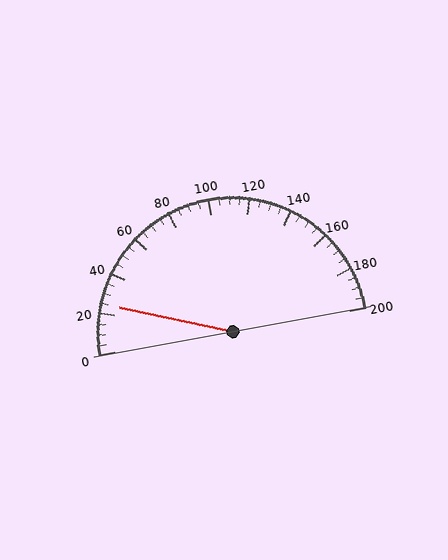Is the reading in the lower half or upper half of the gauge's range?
The reading is in the lower half of the range (0 to 200).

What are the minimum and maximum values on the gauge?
The gauge ranges from 0 to 200.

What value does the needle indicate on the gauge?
The needle indicates approximately 25.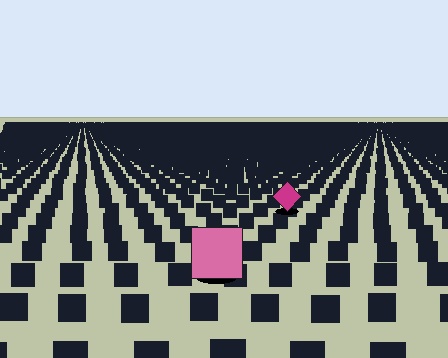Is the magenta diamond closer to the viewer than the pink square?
No. The pink square is closer — you can tell from the texture gradient: the ground texture is coarser near it.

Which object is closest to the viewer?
The pink square is closest. The texture marks near it are larger and more spread out.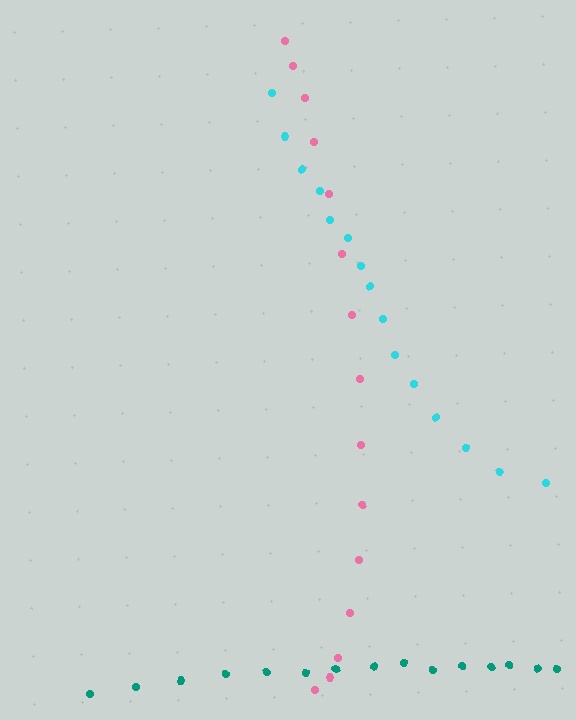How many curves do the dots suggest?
There are 3 distinct paths.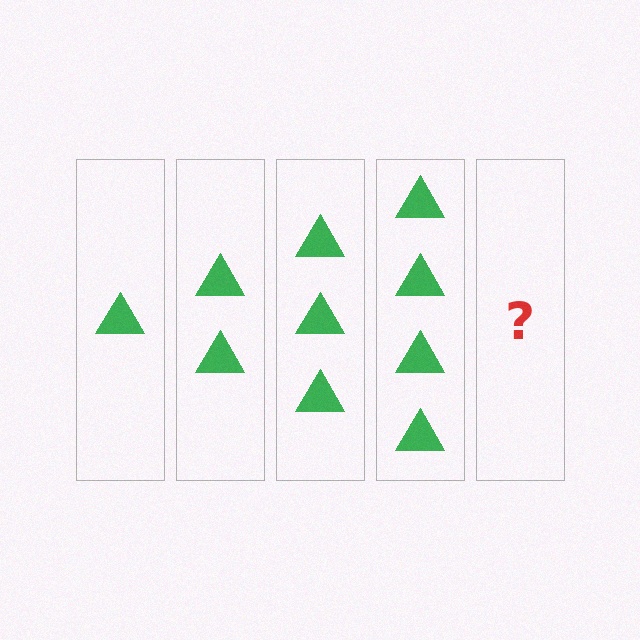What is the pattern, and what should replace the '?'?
The pattern is that each step adds one more triangle. The '?' should be 5 triangles.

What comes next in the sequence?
The next element should be 5 triangles.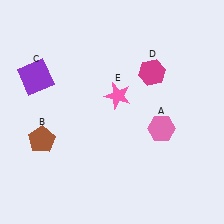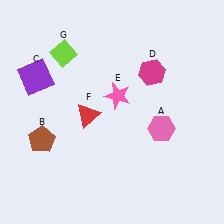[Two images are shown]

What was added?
A red triangle (F), a lime diamond (G) were added in Image 2.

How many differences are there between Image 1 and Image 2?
There are 2 differences between the two images.